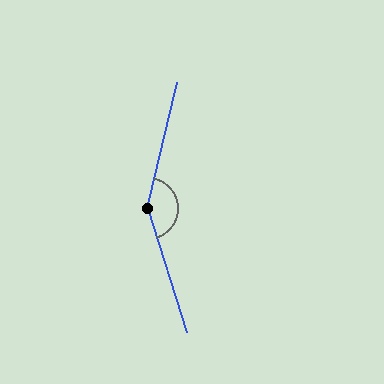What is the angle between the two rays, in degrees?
Approximately 149 degrees.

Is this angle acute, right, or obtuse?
It is obtuse.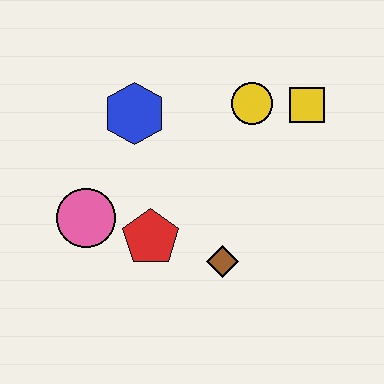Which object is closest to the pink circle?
The red pentagon is closest to the pink circle.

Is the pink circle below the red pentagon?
No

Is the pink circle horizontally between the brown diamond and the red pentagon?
No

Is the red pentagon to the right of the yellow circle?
No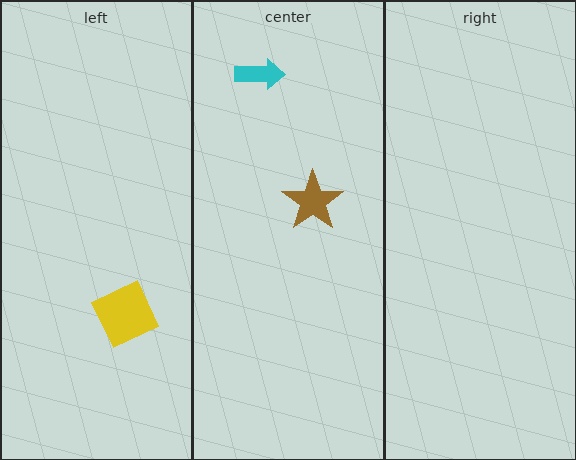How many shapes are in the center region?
2.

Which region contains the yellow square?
The left region.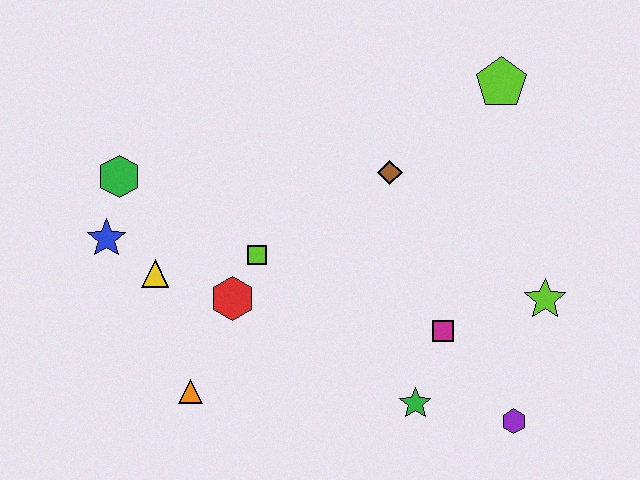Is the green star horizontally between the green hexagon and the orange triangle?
No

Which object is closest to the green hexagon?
The blue star is closest to the green hexagon.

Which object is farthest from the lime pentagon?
The orange triangle is farthest from the lime pentagon.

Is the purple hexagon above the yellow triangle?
No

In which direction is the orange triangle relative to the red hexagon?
The orange triangle is below the red hexagon.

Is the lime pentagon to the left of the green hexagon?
No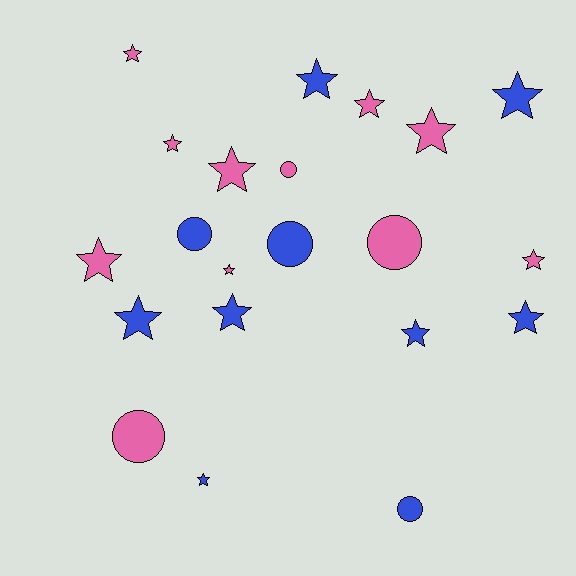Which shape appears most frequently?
Star, with 15 objects.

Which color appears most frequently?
Pink, with 11 objects.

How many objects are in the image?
There are 21 objects.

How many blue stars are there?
There are 7 blue stars.